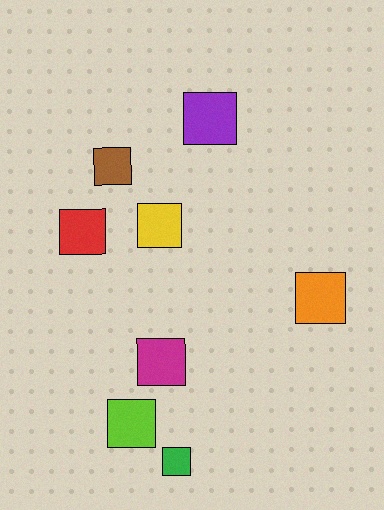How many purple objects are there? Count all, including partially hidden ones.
There is 1 purple object.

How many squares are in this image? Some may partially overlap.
There are 8 squares.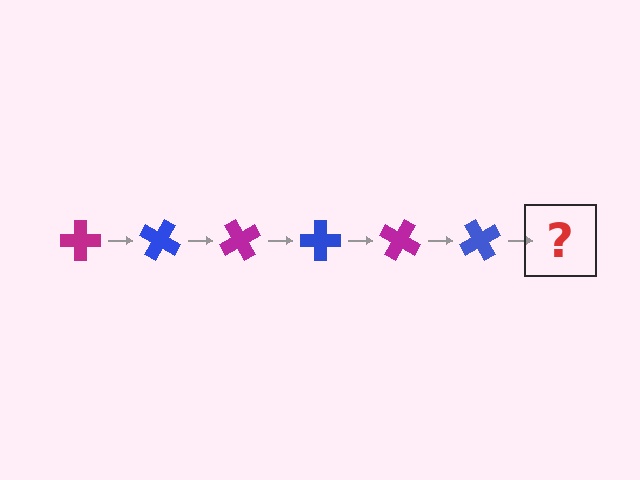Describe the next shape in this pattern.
It should be a magenta cross, rotated 180 degrees from the start.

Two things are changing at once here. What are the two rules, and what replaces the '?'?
The two rules are that it rotates 30 degrees each step and the color cycles through magenta and blue. The '?' should be a magenta cross, rotated 180 degrees from the start.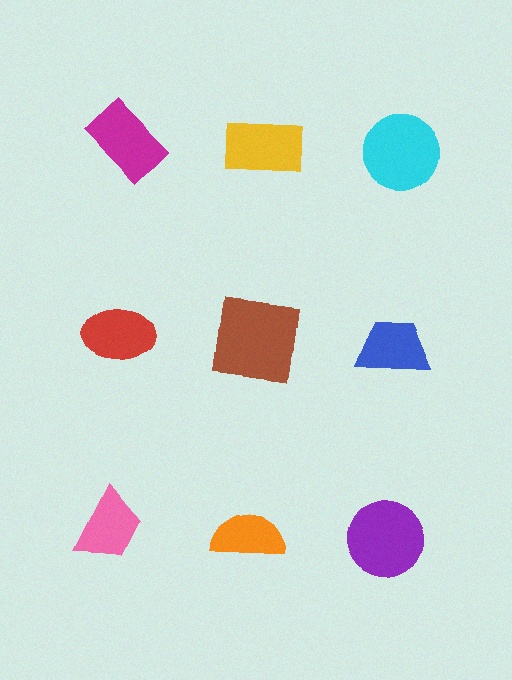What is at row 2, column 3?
A blue trapezoid.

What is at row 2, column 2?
A brown square.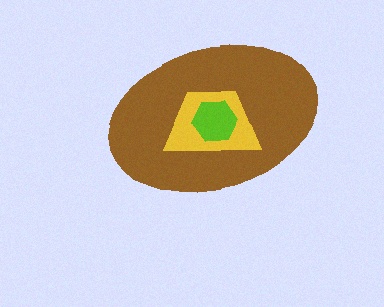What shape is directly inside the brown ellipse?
The yellow trapezoid.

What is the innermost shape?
The lime hexagon.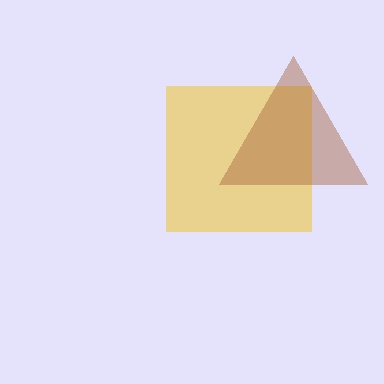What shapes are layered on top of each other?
The layered shapes are: a yellow square, a brown triangle.